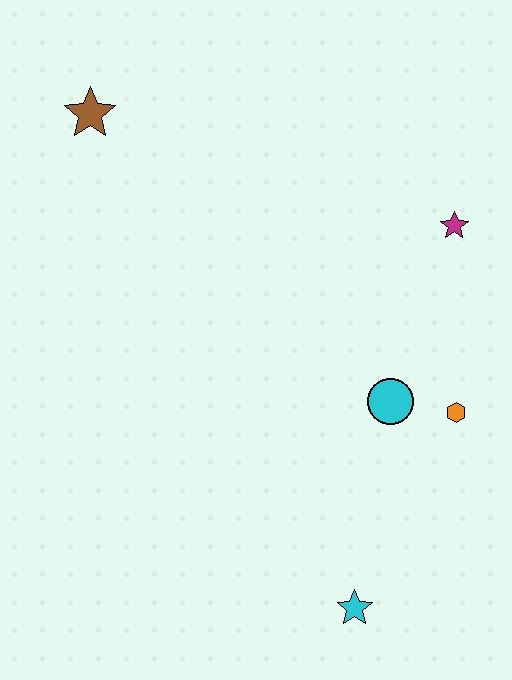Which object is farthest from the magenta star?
The cyan star is farthest from the magenta star.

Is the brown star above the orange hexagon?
Yes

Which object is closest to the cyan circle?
The orange hexagon is closest to the cyan circle.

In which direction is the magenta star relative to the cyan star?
The magenta star is above the cyan star.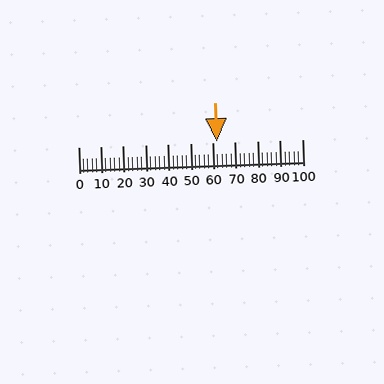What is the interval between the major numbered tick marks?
The major tick marks are spaced 10 units apart.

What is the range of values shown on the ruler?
The ruler shows values from 0 to 100.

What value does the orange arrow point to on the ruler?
The orange arrow points to approximately 62.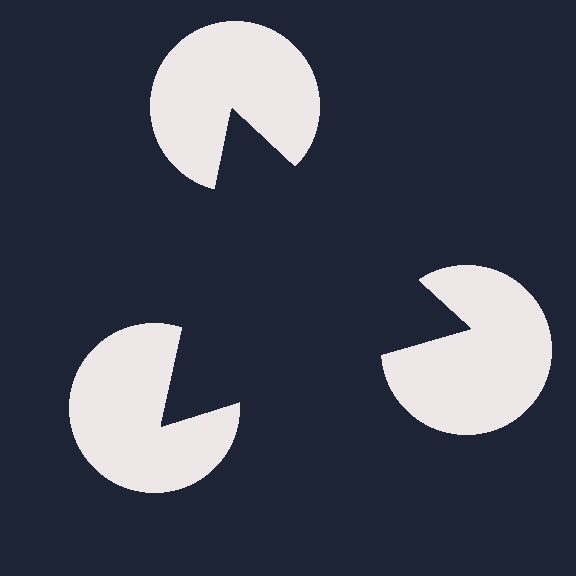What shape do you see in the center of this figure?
An illusory triangle — its edges are inferred from the aligned wedge cuts in the pac-man discs, not physically drawn.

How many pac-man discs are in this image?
There are 3 — one at each vertex of the illusory triangle.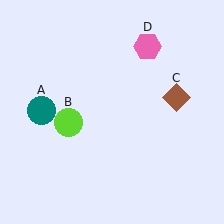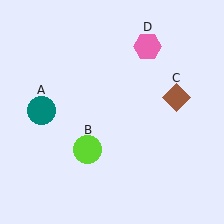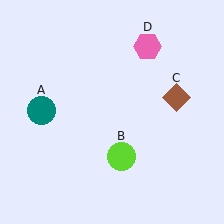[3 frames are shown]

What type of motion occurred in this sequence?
The lime circle (object B) rotated counterclockwise around the center of the scene.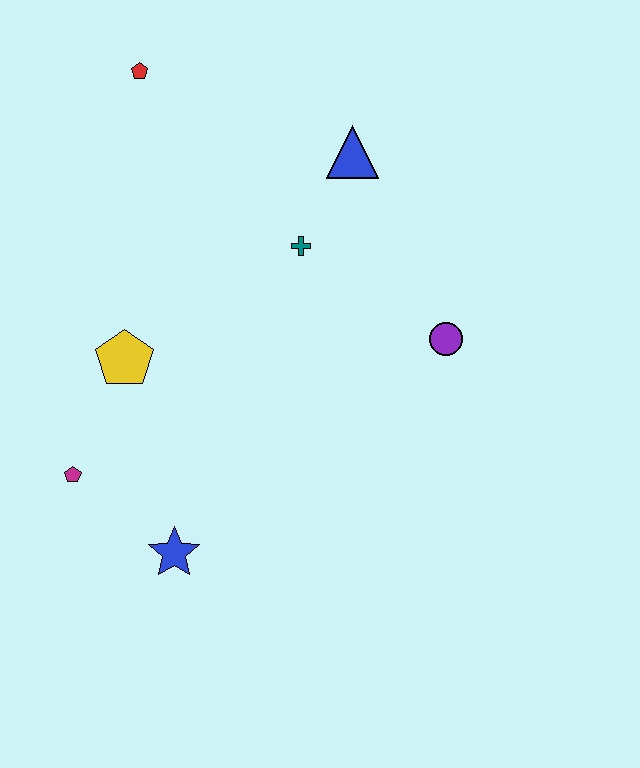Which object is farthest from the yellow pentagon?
The purple circle is farthest from the yellow pentagon.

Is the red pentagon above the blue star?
Yes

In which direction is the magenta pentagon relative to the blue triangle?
The magenta pentagon is below the blue triangle.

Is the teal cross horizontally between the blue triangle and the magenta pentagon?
Yes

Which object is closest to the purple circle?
The teal cross is closest to the purple circle.